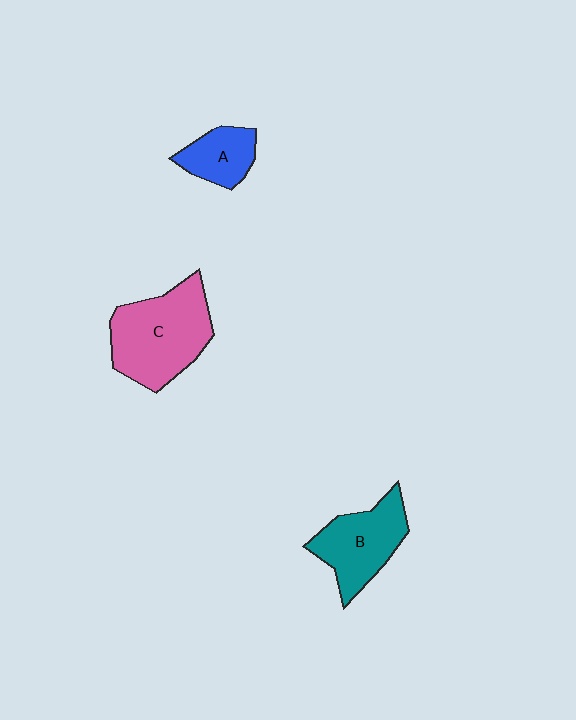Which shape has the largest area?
Shape C (pink).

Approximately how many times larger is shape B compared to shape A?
Approximately 1.7 times.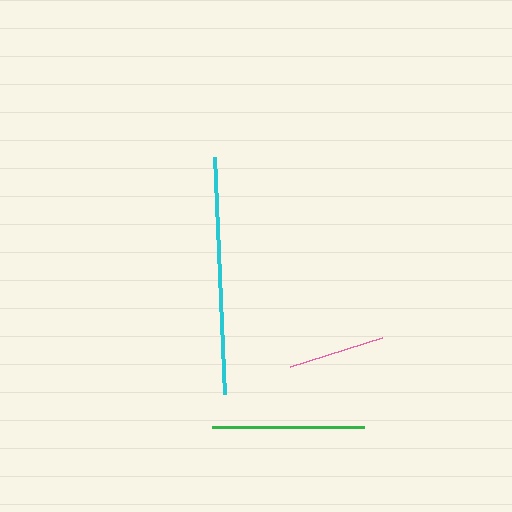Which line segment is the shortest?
The pink line is the shortest at approximately 96 pixels.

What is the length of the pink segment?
The pink segment is approximately 96 pixels long.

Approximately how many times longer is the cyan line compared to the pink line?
The cyan line is approximately 2.5 times the length of the pink line.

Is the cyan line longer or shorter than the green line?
The cyan line is longer than the green line.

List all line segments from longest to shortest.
From longest to shortest: cyan, green, pink.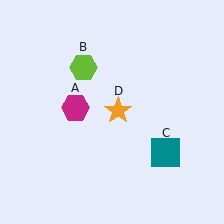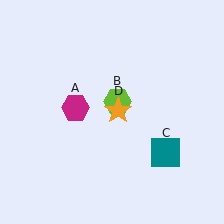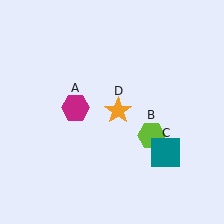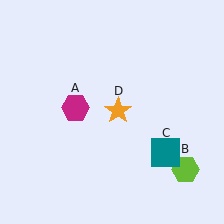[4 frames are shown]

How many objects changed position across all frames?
1 object changed position: lime hexagon (object B).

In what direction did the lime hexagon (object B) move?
The lime hexagon (object B) moved down and to the right.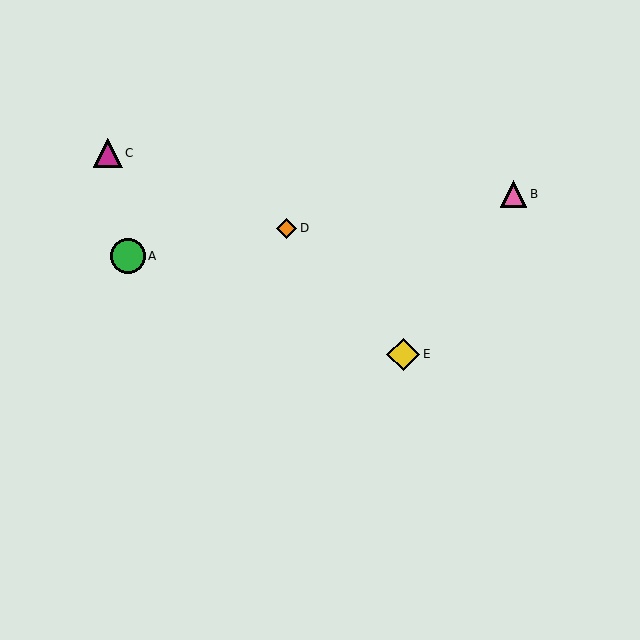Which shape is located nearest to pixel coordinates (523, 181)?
The pink triangle (labeled B) at (514, 194) is nearest to that location.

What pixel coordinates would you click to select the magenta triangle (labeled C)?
Click at (108, 153) to select the magenta triangle C.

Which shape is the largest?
The green circle (labeled A) is the largest.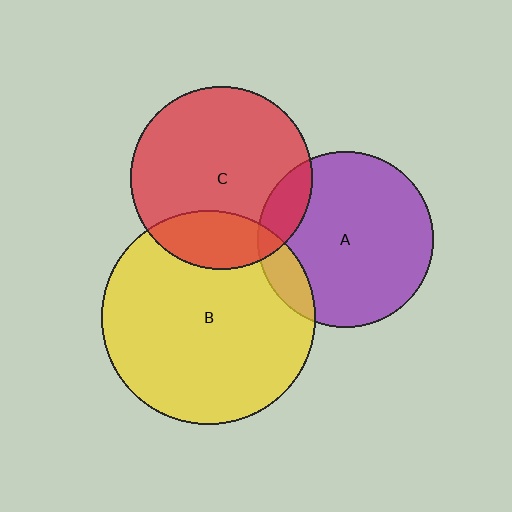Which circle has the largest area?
Circle B (yellow).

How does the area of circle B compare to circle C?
Approximately 1.4 times.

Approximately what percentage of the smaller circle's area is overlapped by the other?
Approximately 10%.